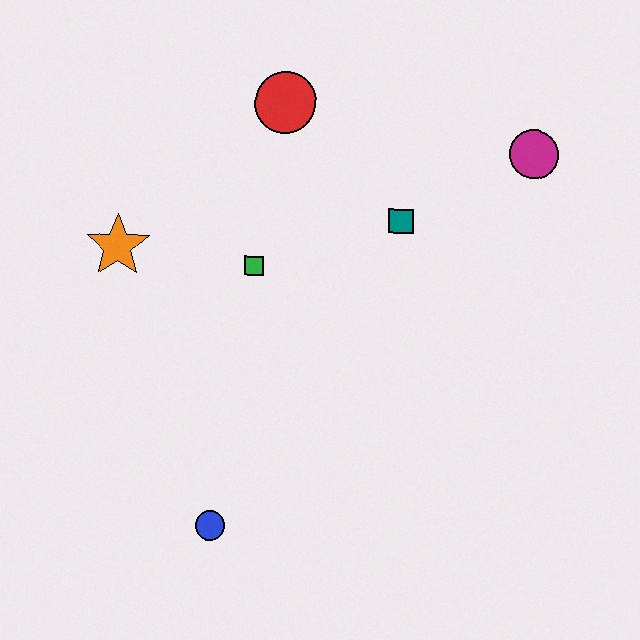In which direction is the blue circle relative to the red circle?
The blue circle is below the red circle.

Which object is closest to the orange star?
The green square is closest to the orange star.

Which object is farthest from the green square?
The magenta circle is farthest from the green square.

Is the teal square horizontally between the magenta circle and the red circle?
Yes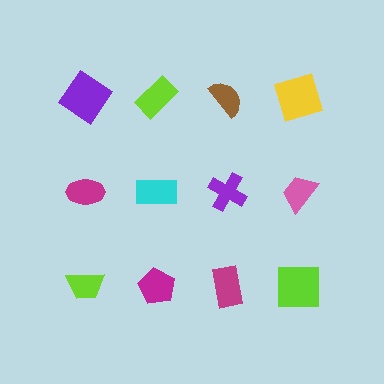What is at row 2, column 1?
A magenta ellipse.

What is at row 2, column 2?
A cyan rectangle.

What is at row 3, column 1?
A lime trapezoid.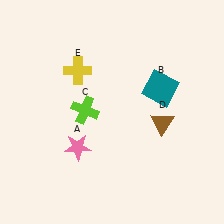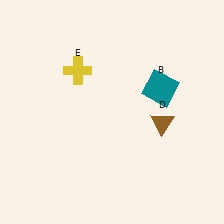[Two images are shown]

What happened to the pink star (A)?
The pink star (A) was removed in Image 2. It was in the bottom-left area of Image 1.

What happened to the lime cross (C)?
The lime cross (C) was removed in Image 2. It was in the top-left area of Image 1.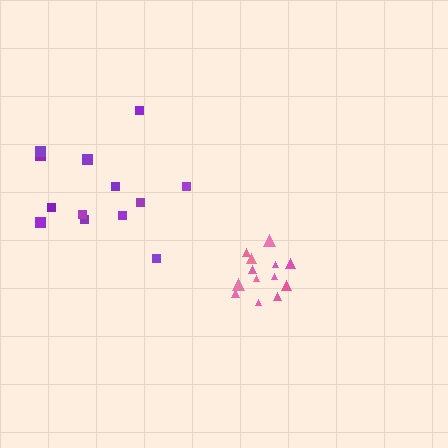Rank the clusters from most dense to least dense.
pink, purple.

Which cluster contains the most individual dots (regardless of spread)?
Pink (13).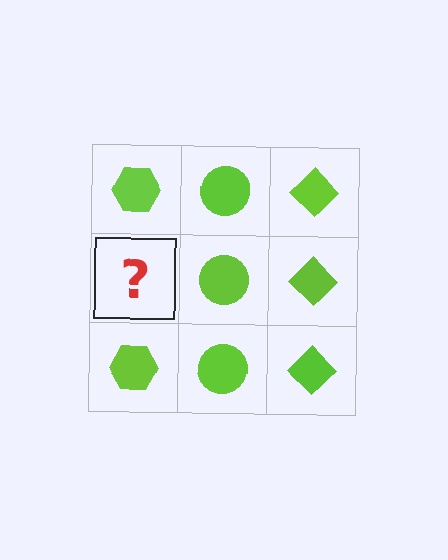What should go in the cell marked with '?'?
The missing cell should contain a lime hexagon.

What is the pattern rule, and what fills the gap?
The rule is that each column has a consistent shape. The gap should be filled with a lime hexagon.